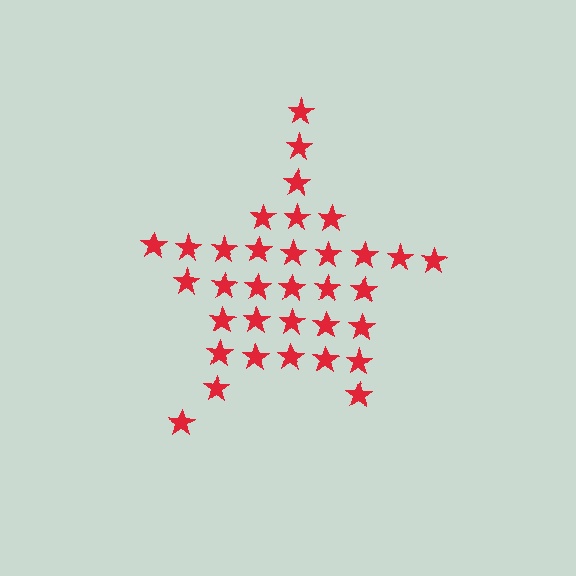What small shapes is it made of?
It is made of small stars.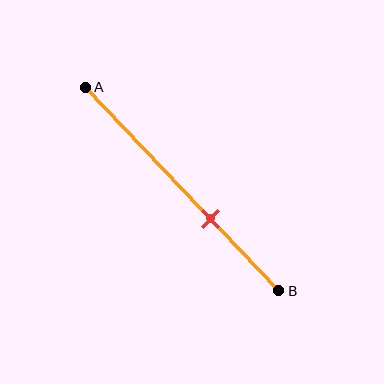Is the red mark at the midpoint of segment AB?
No, the mark is at about 65% from A, not at the 50% midpoint.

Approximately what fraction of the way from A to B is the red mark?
The red mark is approximately 65% of the way from A to B.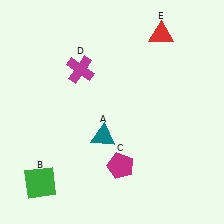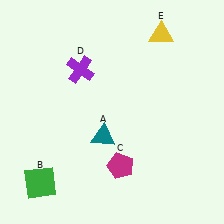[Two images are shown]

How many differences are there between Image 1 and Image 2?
There are 2 differences between the two images.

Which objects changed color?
D changed from magenta to purple. E changed from red to yellow.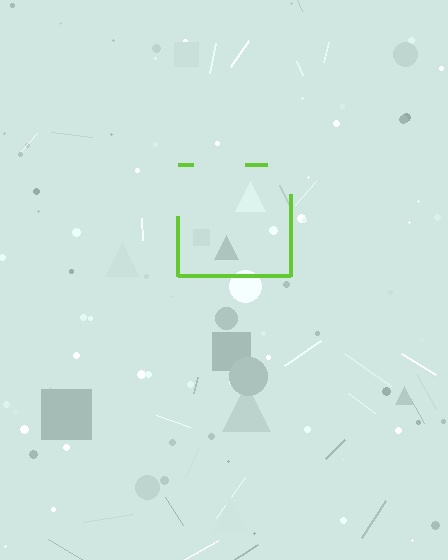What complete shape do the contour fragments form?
The contour fragments form a square.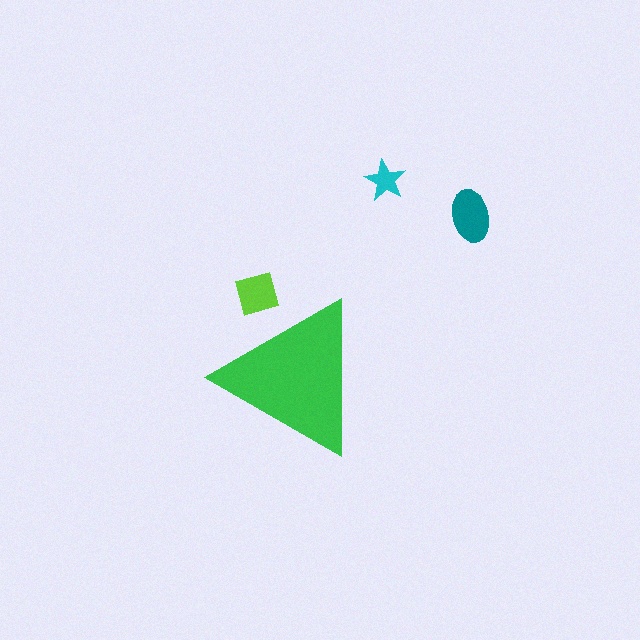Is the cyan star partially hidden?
No, the cyan star is fully visible.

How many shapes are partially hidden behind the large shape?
1 shape is partially hidden.